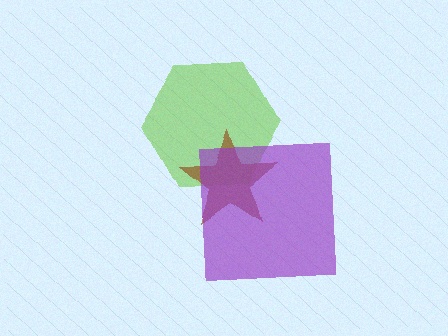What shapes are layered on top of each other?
The layered shapes are: a lime hexagon, a brown star, a purple square.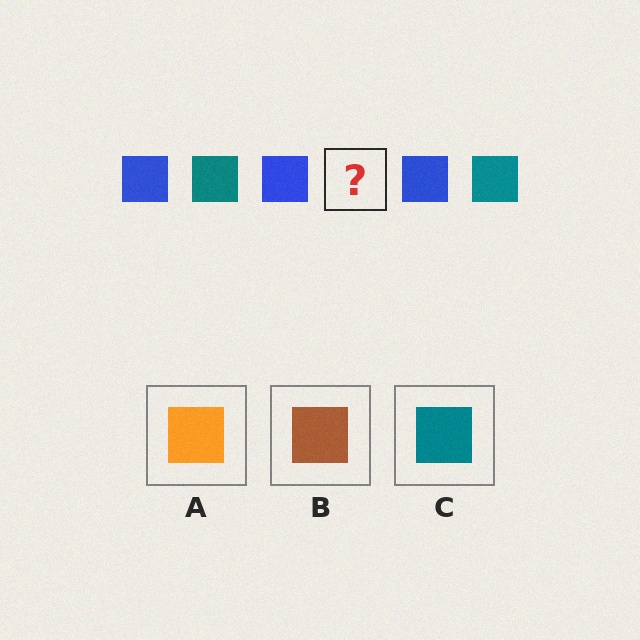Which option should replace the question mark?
Option C.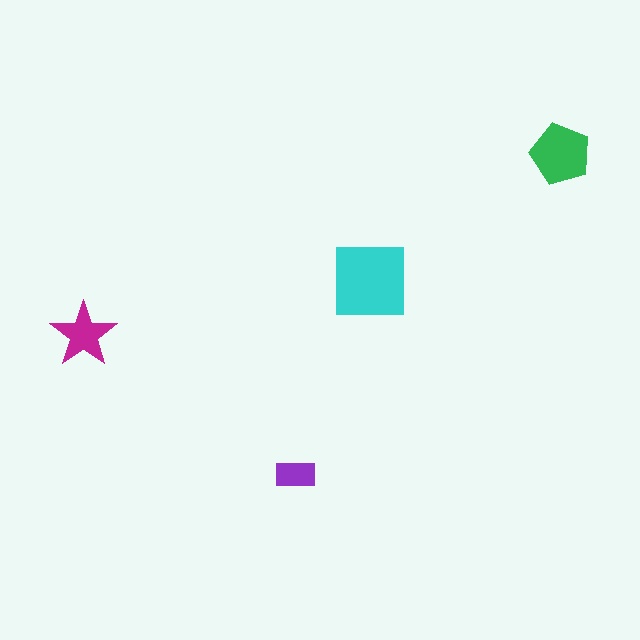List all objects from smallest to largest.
The purple rectangle, the magenta star, the green pentagon, the cyan square.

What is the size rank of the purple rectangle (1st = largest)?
4th.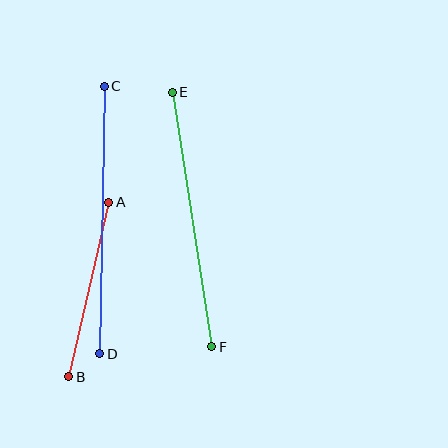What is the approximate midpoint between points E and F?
The midpoint is at approximately (192, 219) pixels.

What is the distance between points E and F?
The distance is approximately 258 pixels.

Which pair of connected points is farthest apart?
Points C and D are farthest apart.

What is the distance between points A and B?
The distance is approximately 179 pixels.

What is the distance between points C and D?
The distance is approximately 268 pixels.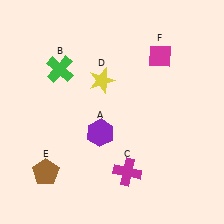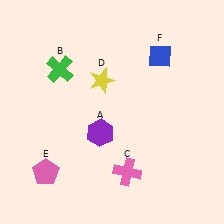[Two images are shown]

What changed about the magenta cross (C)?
In Image 1, C is magenta. In Image 2, it changed to pink.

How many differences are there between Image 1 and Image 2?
There are 3 differences between the two images.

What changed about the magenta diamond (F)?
In Image 1, F is magenta. In Image 2, it changed to blue.